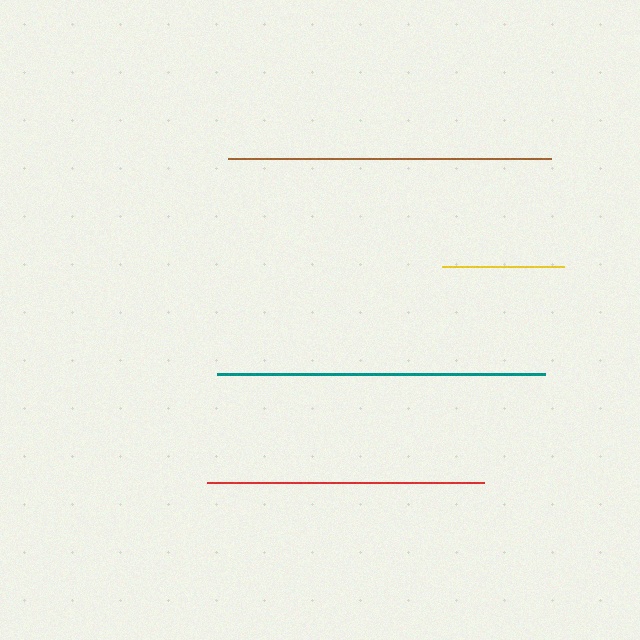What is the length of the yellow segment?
The yellow segment is approximately 121 pixels long.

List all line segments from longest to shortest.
From longest to shortest: teal, brown, red, yellow.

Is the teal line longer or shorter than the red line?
The teal line is longer than the red line.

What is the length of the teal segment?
The teal segment is approximately 328 pixels long.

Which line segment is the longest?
The teal line is the longest at approximately 328 pixels.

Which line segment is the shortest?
The yellow line is the shortest at approximately 121 pixels.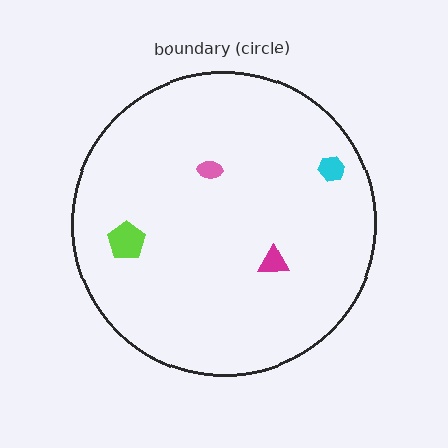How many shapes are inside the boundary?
4 inside, 0 outside.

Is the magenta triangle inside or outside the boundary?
Inside.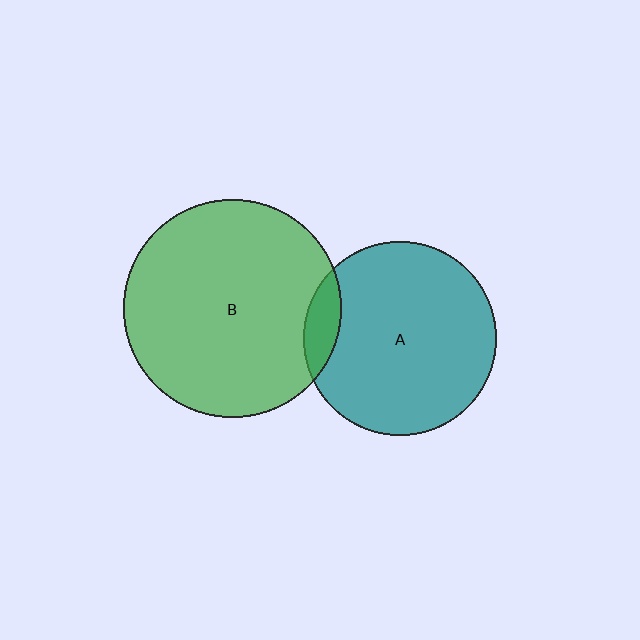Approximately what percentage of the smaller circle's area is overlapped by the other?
Approximately 10%.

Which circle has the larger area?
Circle B (green).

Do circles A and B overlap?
Yes.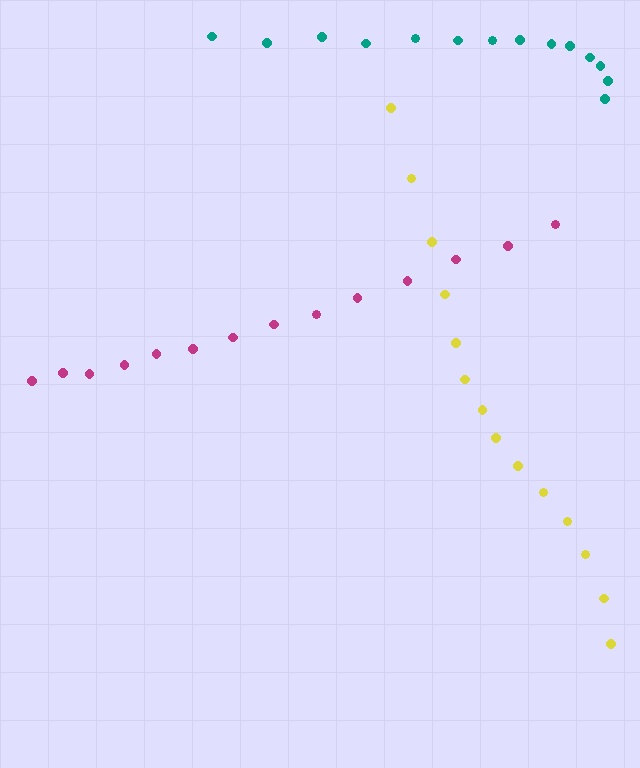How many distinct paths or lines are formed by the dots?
There are 3 distinct paths.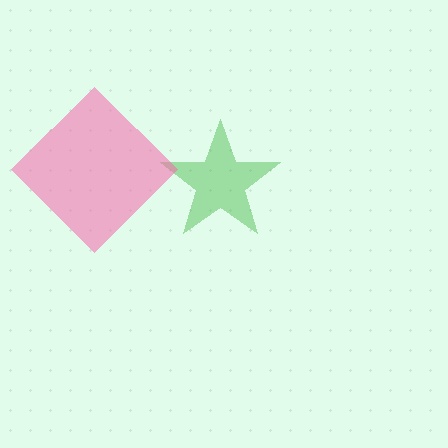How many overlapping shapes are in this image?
There are 2 overlapping shapes in the image.